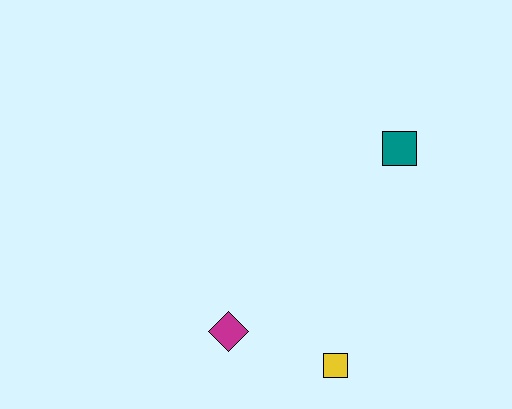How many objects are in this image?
There are 3 objects.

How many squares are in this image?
There are 2 squares.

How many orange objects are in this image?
There are no orange objects.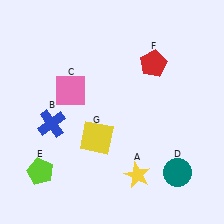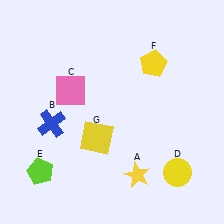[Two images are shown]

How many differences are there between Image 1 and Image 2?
There are 2 differences between the two images.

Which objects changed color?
D changed from teal to yellow. F changed from red to yellow.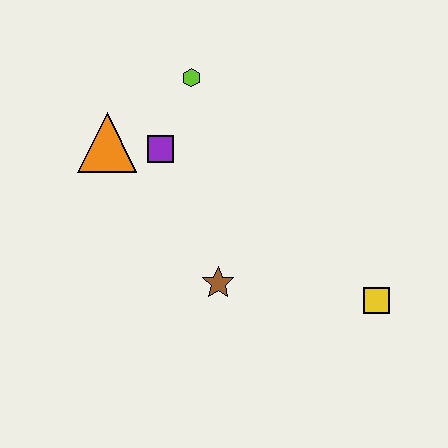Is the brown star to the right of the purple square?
Yes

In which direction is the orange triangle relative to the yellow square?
The orange triangle is to the left of the yellow square.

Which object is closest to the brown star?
The purple square is closest to the brown star.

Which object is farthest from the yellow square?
The orange triangle is farthest from the yellow square.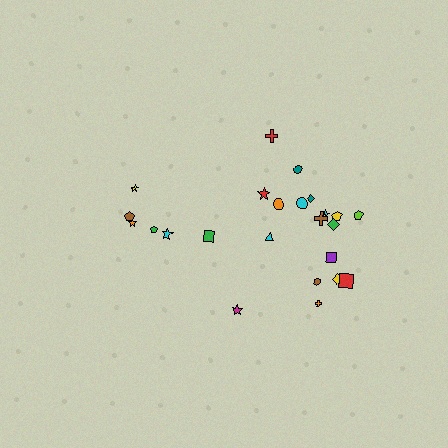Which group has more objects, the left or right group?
The right group.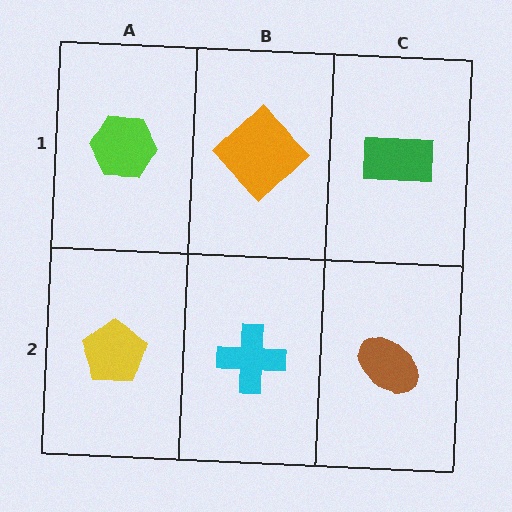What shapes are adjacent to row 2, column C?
A green rectangle (row 1, column C), a cyan cross (row 2, column B).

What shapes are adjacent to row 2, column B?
An orange diamond (row 1, column B), a yellow pentagon (row 2, column A), a brown ellipse (row 2, column C).